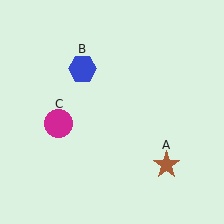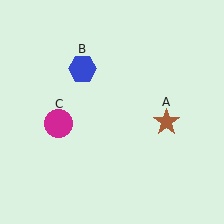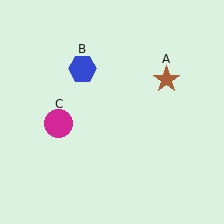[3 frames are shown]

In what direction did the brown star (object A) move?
The brown star (object A) moved up.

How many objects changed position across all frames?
1 object changed position: brown star (object A).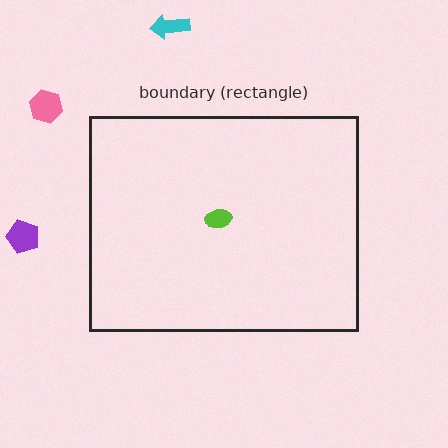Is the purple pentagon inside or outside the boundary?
Outside.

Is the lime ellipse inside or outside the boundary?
Inside.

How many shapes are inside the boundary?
1 inside, 3 outside.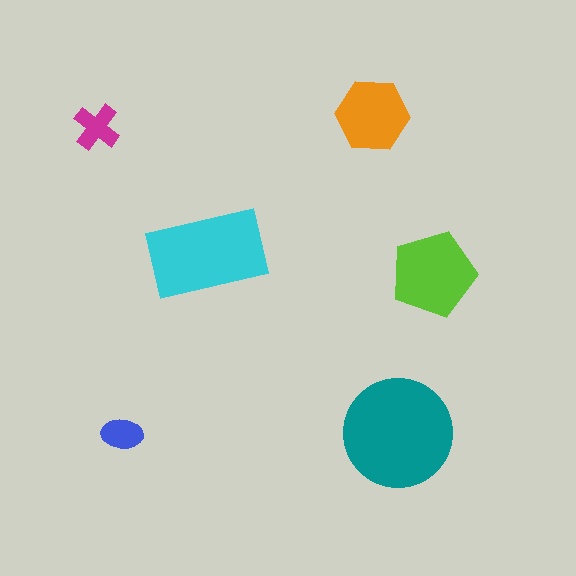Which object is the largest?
The teal circle.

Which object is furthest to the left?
The magenta cross is leftmost.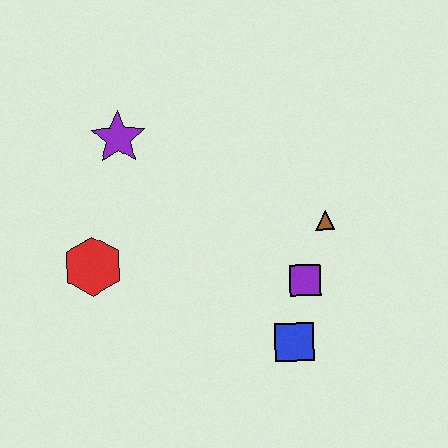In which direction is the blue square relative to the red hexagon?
The blue square is to the right of the red hexagon.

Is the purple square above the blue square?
Yes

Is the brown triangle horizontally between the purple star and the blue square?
No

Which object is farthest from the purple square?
The purple star is farthest from the purple square.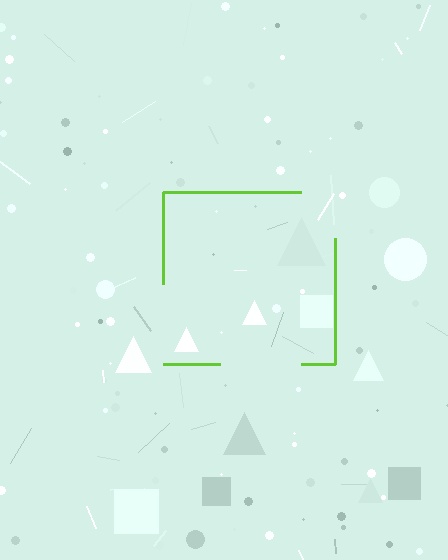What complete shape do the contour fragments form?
The contour fragments form a square.